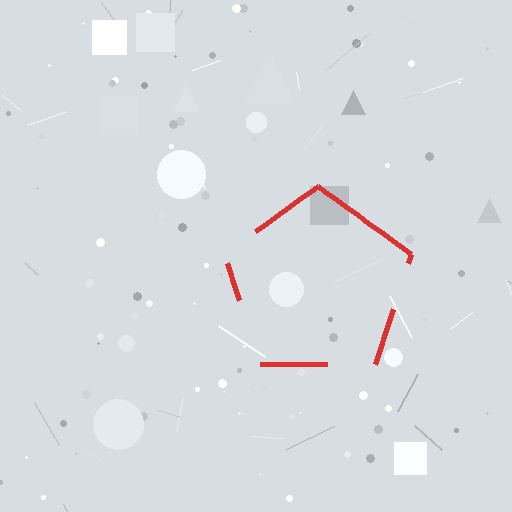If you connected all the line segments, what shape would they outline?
They would outline a pentagon.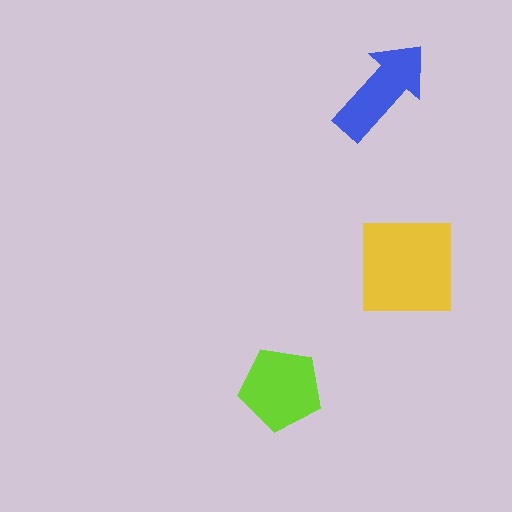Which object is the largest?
The yellow square.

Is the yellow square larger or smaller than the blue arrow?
Larger.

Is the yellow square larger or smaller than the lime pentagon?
Larger.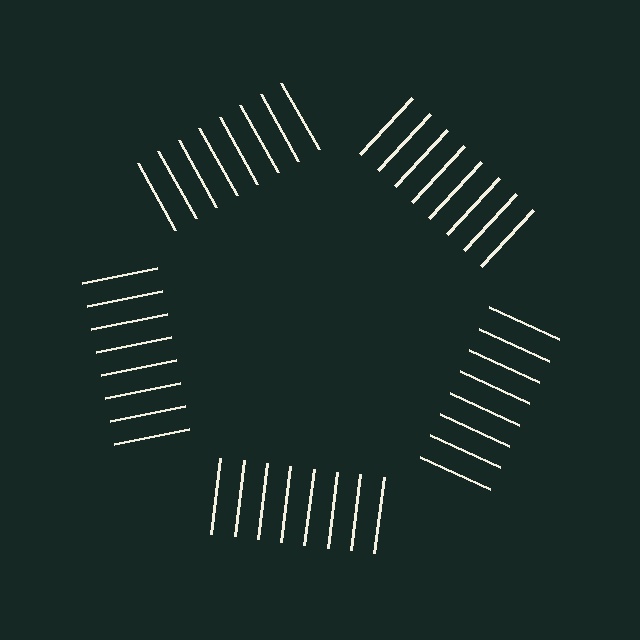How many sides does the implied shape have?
5 sides — the line-ends trace a pentagon.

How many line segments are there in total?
40 — 8 along each of the 5 edges.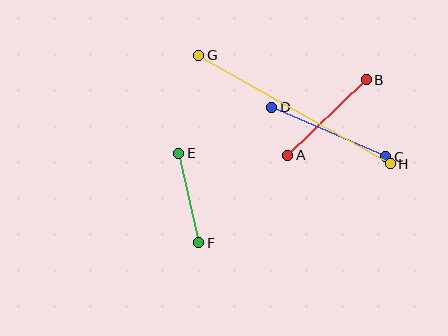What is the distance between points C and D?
The distance is approximately 124 pixels.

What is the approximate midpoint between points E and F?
The midpoint is at approximately (189, 198) pixels.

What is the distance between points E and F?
The distance is approximately 92 pixels.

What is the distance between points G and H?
The distance is approximately 220 pixels.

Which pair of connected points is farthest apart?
Points G and H are farthest apart.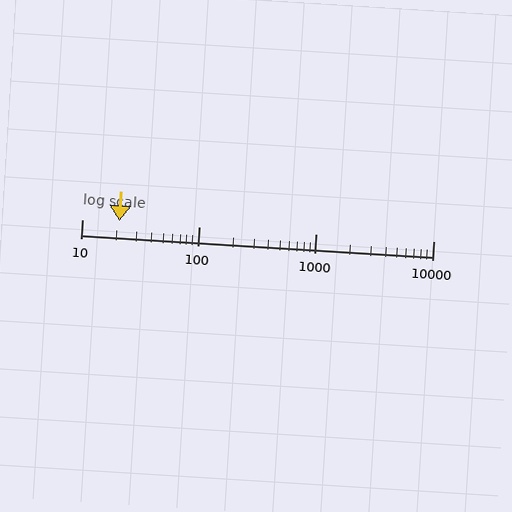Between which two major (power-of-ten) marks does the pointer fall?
The pointer is between 10 and 100.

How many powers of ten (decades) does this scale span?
The scale spans 3 decades, from 10 to 10000.